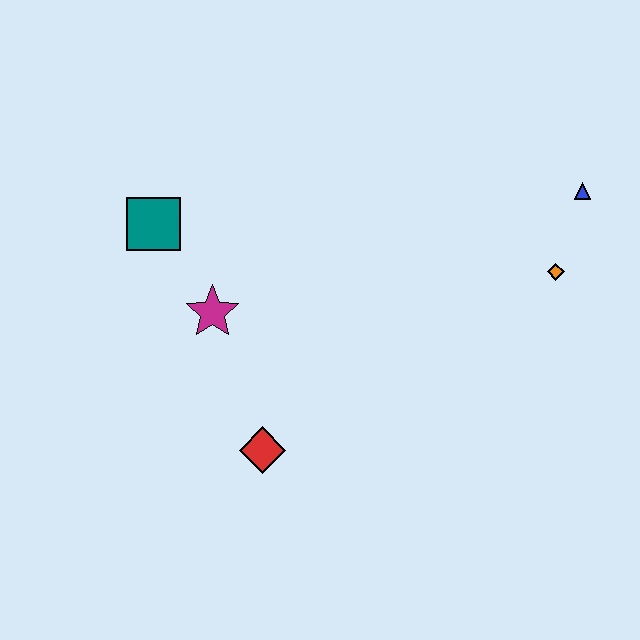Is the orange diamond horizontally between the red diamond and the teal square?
No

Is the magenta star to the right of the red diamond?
No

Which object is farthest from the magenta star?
The blue triangle is farthest from the magenta star.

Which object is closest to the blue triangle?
The orange diamond is closest to the blue triangle.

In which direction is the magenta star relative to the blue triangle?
The magenta star is to the left of the blue triangle.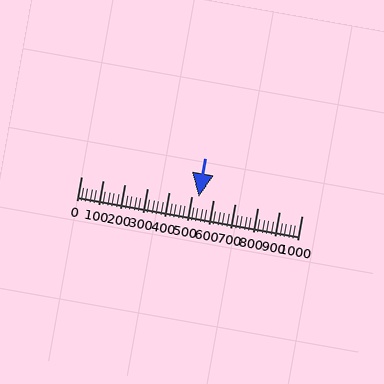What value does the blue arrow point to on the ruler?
The blue arrow points to approximately 536.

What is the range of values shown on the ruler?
The ruler shows values from 0 to 1000.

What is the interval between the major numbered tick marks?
The major tick marks are spaced 100 units apart.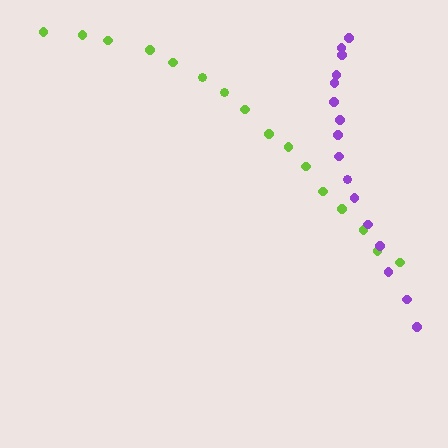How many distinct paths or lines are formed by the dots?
There are 2 distinct paths.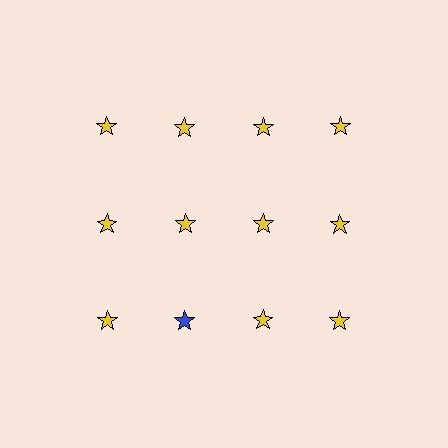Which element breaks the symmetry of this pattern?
The blue star in the third row, second from left column breaks the symmetry. All other shapes are yellow stars.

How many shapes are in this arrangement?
There are 12 shapes arranged in a grid pattern.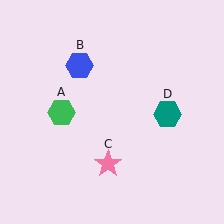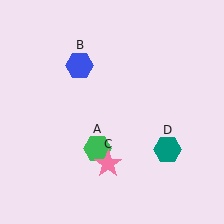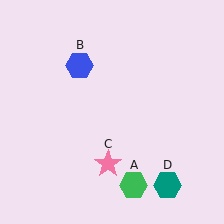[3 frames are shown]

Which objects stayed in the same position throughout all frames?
Blue hexagon (object B) and pink star (object C) remained stationary.